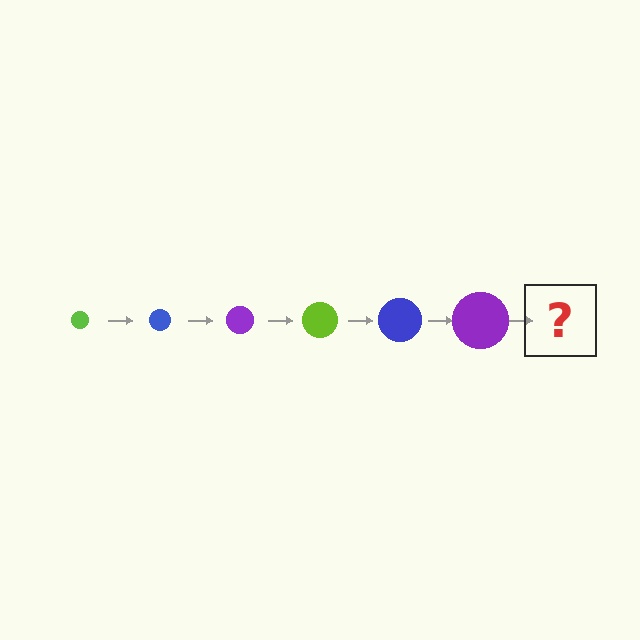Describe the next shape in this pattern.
It should be a lime circle, larger than the previous one.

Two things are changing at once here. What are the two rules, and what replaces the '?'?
The two rules are that the circle grows larger each step and the color cycles through lime, blue, and purple. The '?' should be a lime circle, larger than the previous one.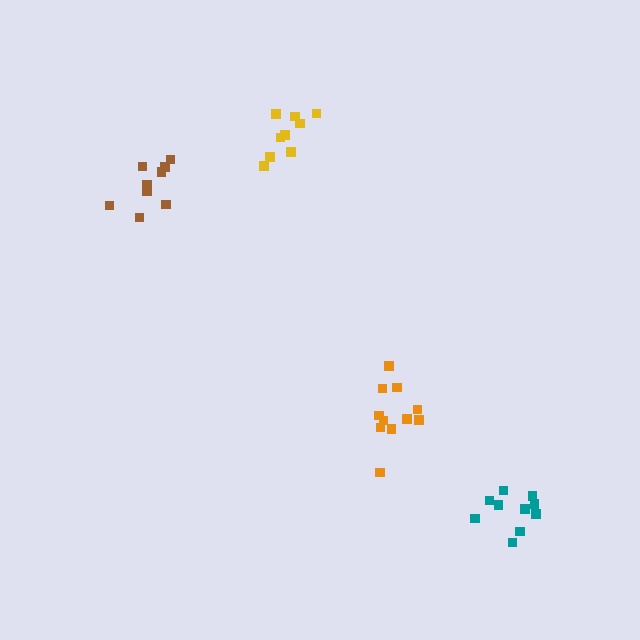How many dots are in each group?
Group 1: 10 dots, Group 2: 11 dots, Group 3: 9 dots, Group 4: 10 dots (40 total).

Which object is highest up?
The yellow cluster is topmost.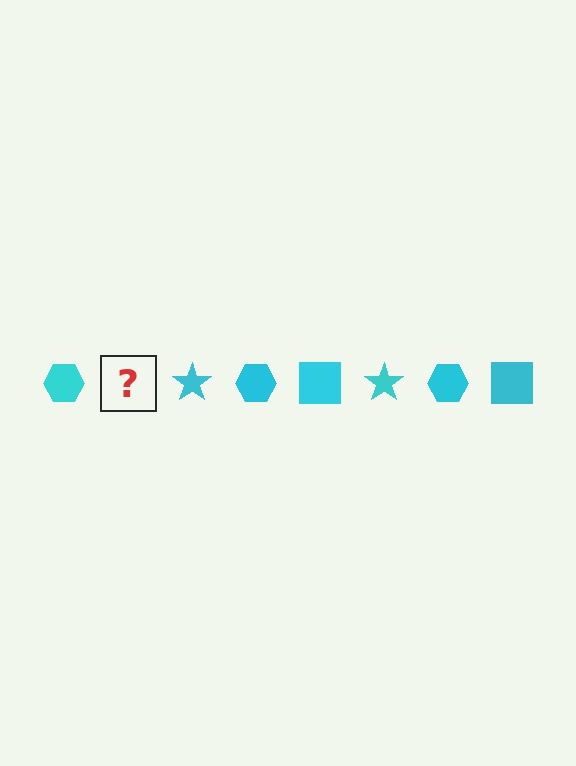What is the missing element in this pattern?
The missing element is a cyan square.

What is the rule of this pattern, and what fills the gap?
The rule is that the pattern cycles through hexagon, square, star shapes in cyan. The gap should be filled with a cyan square.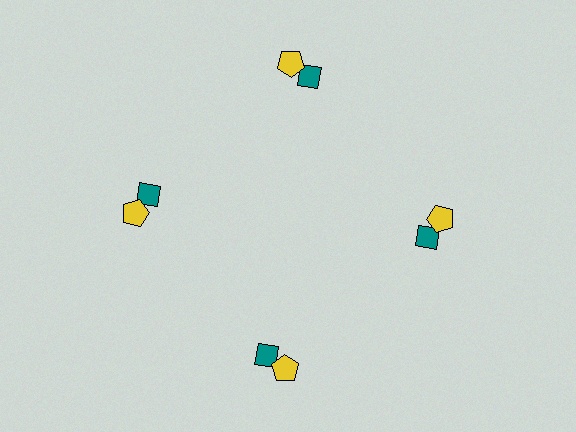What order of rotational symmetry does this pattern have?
This pattern has 4-fold rotational symmetry.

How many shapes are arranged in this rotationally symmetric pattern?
There are 8 shapes, arranged in 4 groups of 2.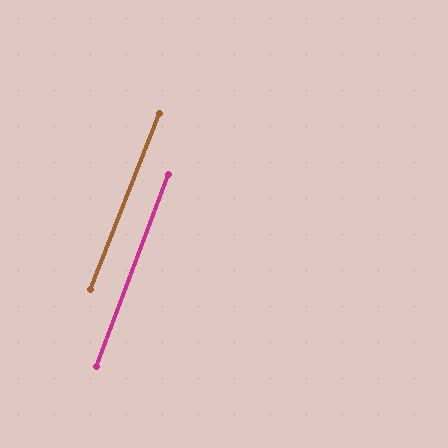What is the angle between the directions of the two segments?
Approximately 1 degree.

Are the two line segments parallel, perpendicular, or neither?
Parallel — their directions differ by only 0.8°.